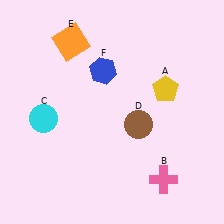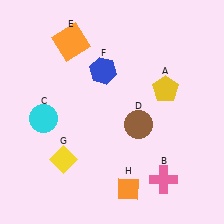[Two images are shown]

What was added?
A yellow diamond (G), an orange diamond (H) were added in Image 2.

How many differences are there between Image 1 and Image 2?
There are 2 differences between the two images.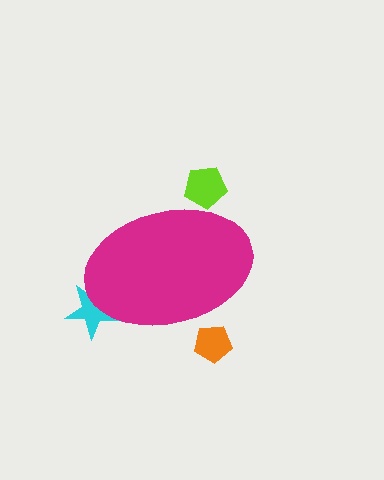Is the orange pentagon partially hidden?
Yes, the orange pentagon is partially hidden behind the magenta ellipse.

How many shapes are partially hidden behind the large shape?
3 shapes are partially hidden.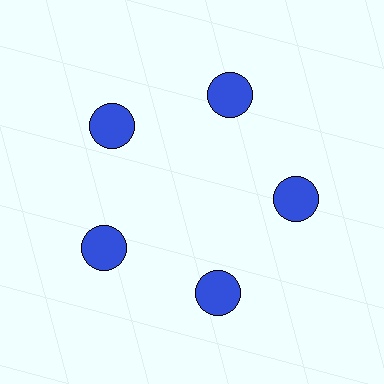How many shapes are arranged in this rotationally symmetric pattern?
There are 5 shapes, arranged in 5 groups of 1.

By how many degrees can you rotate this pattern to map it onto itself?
The pattern maps onto itself every 72 degrees of rotation.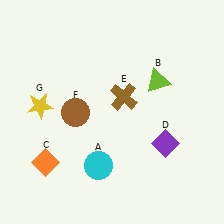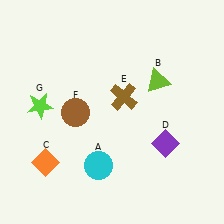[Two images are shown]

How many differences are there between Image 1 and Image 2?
There is 1 difference between the two images.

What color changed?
The star (G) changed from yellow in Image 1 to lime in Image 2.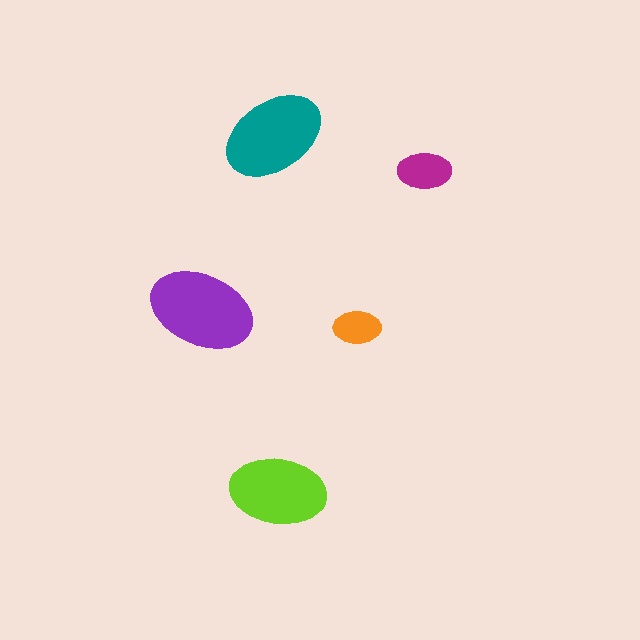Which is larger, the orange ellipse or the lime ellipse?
The lime one.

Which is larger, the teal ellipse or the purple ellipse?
The purple one.